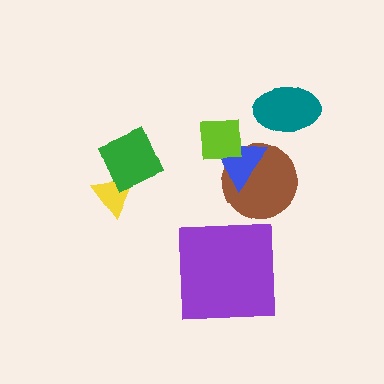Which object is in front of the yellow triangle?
The green diamond is in front of the yellow triangle.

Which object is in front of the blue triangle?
The lime square is in front of the blue triangle.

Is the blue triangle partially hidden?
Yes, it is partially covered by another shape.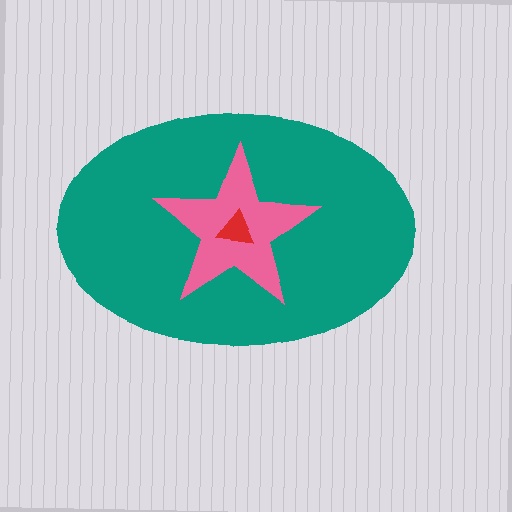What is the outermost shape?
The teal ellipse.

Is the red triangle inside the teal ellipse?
Yes.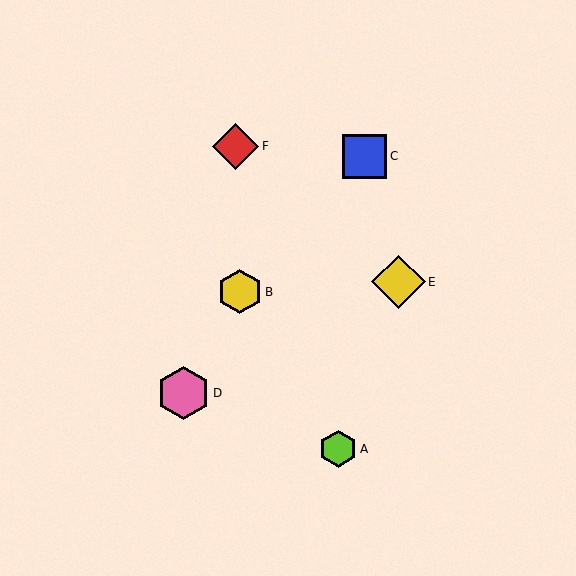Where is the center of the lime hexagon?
The center of the lime hexagon is at (338, 449).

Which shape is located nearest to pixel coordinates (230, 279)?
The yellow hexagon (labeled B) at (240, 292) is nearest to that location.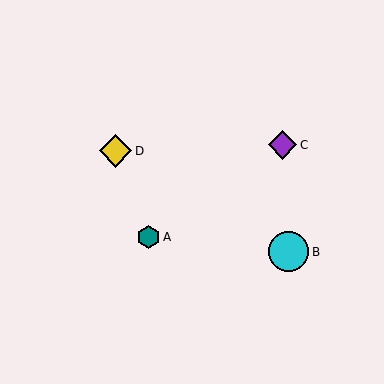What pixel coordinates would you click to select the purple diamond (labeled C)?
Click at (283, 145) to select the purple diamond C.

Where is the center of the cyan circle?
The center of the cyan circle is at (289, 252).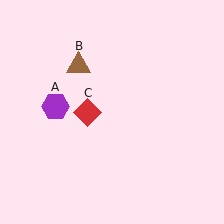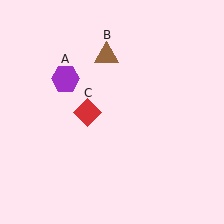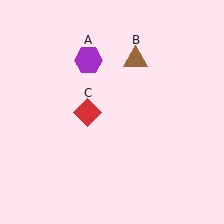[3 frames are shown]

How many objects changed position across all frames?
2 objects changed position: purple hexagon (object A), brown triangle (object B).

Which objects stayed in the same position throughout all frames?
Red diamond (object C) remained stationary.